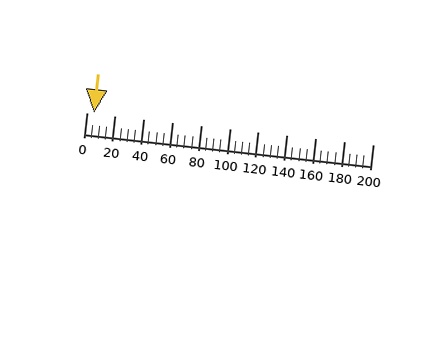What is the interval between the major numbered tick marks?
The major tick marks are spaced 20 units apart.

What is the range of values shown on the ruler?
The ruler shows values from 0 to 200.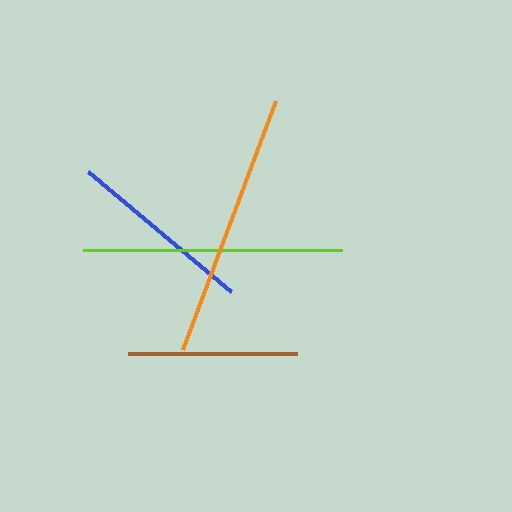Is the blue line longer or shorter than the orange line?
The orange line is longer than the blue line.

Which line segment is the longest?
The orange line is the longest at approximately 266 pixels.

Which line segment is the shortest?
The brown line is the shortest at approximately 169 pixels.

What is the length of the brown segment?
The brown segment is approximately 169 pixels long.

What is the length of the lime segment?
The lime segment is approximately 259 pixels long.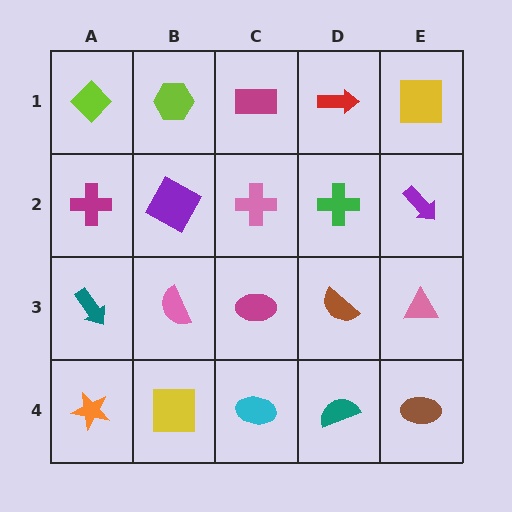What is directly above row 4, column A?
A teal arrow.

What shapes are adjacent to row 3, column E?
A purple arrow (row 2, column E), a brown ellipse (row 4, column E), a brown semicircle (row 3, column D).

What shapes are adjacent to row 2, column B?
A lime hexagon (row 1, column B), a pink semicircle (row 3, column B), a magenta cross (row 2, column A), a pink cross (row 2, column C).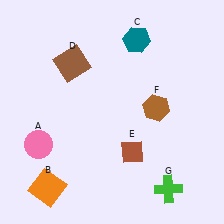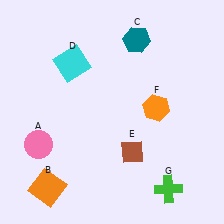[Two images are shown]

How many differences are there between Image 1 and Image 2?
There are 2 differences between the two images.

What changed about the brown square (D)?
In Image 1, D is brown. In Image 2, it changed to cyan.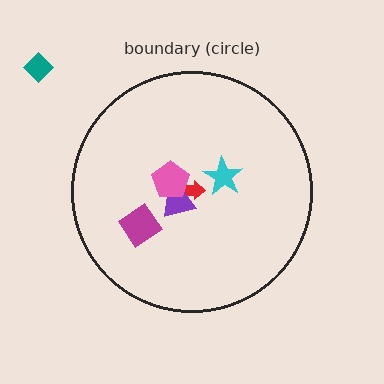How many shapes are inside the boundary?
5 inside, 1 outside.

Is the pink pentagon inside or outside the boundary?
Inside.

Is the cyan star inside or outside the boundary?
Inside.